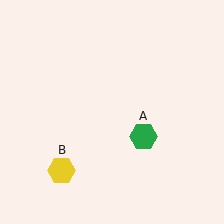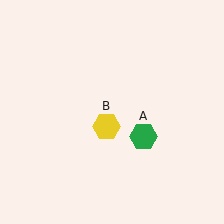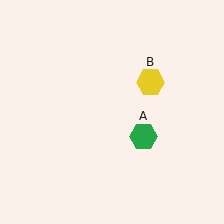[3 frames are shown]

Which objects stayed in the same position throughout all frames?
Green hexagon (object A) remained stationary.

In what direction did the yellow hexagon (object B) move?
The yellow hexagon (object B) moved up and to the right.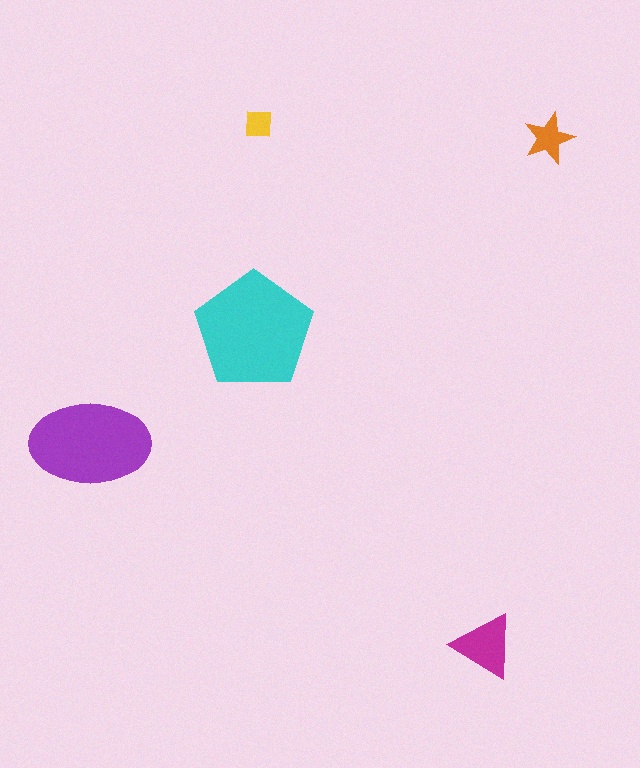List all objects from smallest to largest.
The yellow square, the orange star, the magenta triangle, the purple ellipse, the cyan pentagon.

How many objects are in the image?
There are 5 objects in the image.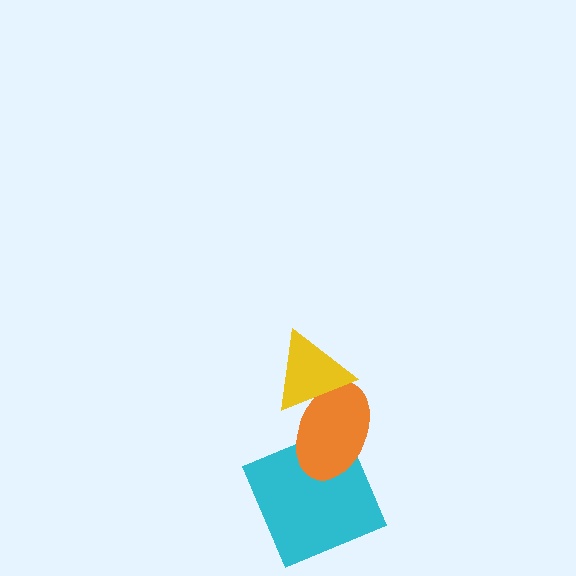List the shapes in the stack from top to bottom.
From top to bottom: the yellow triangle, the orange ellipse, the cyan square.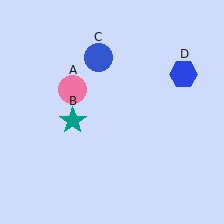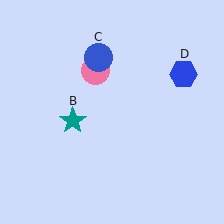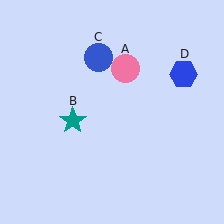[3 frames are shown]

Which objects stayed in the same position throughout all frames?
Teal star (object B) and blue circle (object C) and blue hexagon (object D) remained stationary.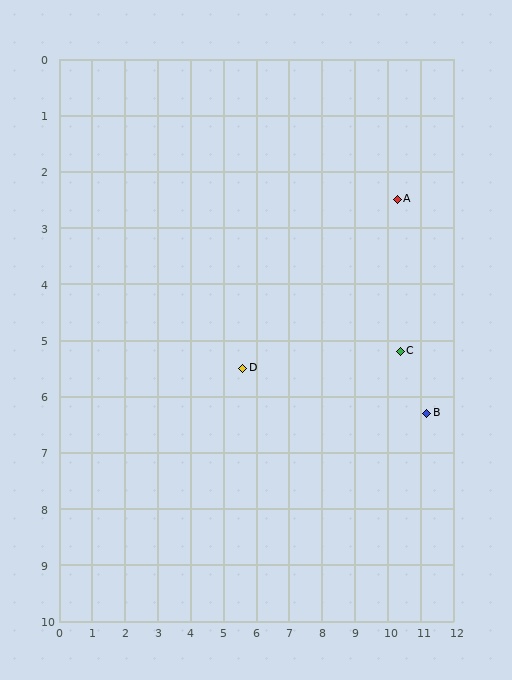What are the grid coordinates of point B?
Point B is at approximately (11.2, 6.3).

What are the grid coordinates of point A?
Point A is at approximately (10.3, 2.5).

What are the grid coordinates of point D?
Point D is at approximately (5.6, 5.5).